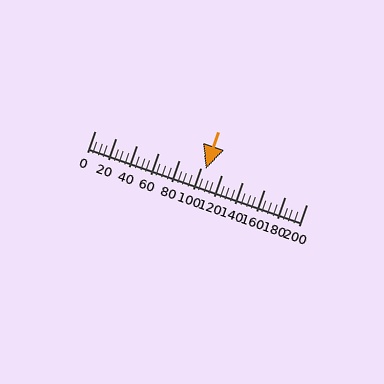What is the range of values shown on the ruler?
The ruler shows values from 0 to 200.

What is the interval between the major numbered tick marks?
The major tick marks are spaced 20 units apart.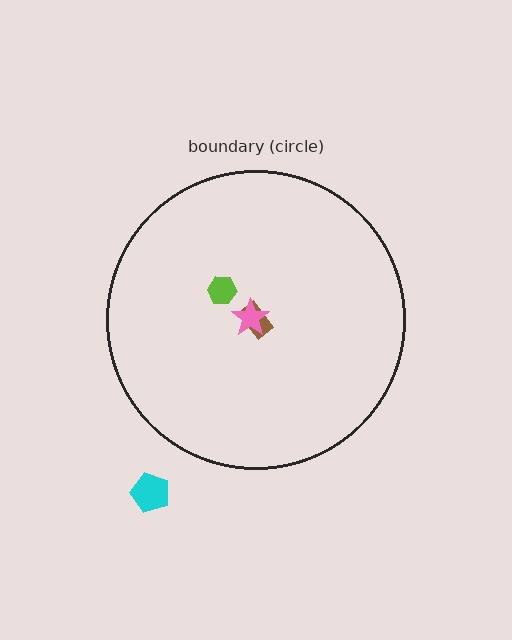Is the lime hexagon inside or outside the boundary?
Inside.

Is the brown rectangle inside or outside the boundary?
Inside.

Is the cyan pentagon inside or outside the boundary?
Outside.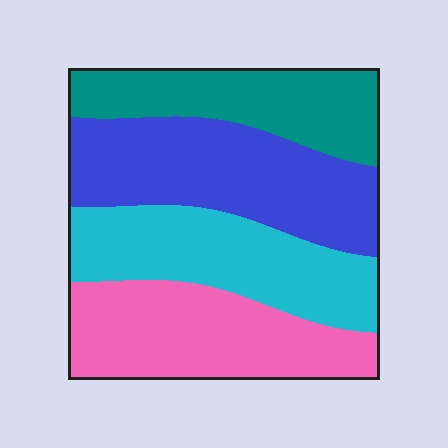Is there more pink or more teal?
Pink.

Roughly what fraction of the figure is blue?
Blue covers around 30% of the figure.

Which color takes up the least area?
Teal, at roughly 20%.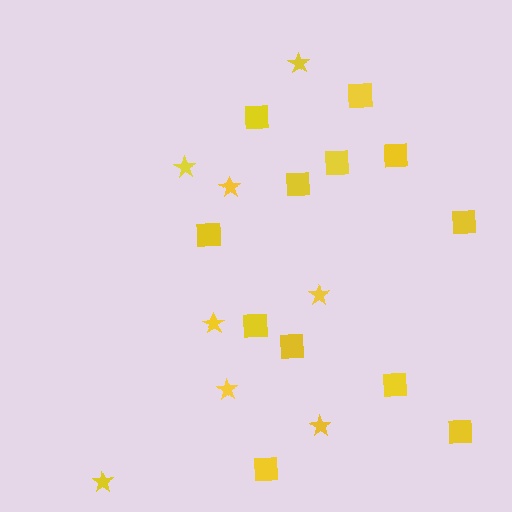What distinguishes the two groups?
There are 2 groups: one group of squares (12) and one group of stars (8).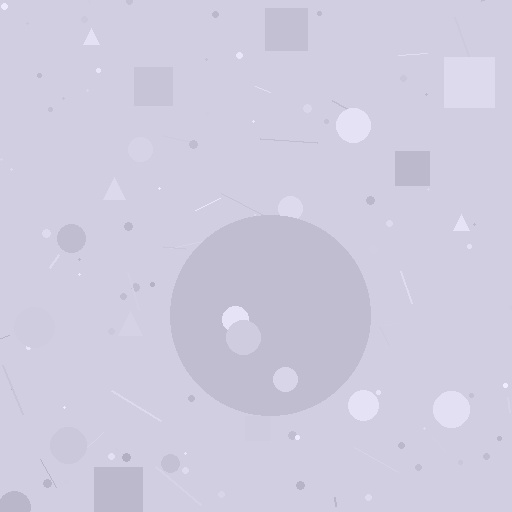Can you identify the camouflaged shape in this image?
The camouflaged shape is a circle.